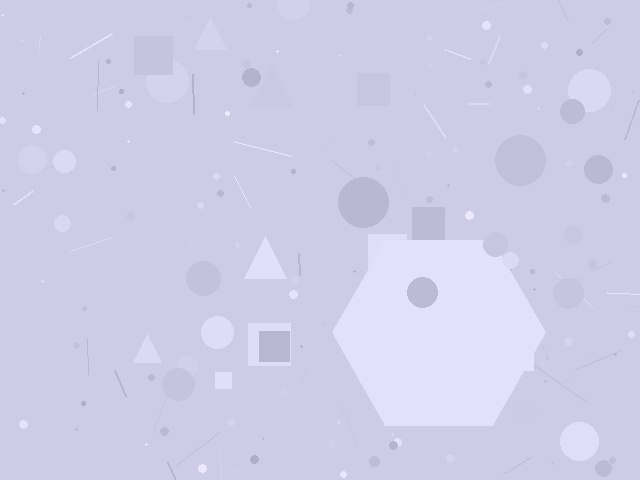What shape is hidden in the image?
A hexagon is hidden in the image.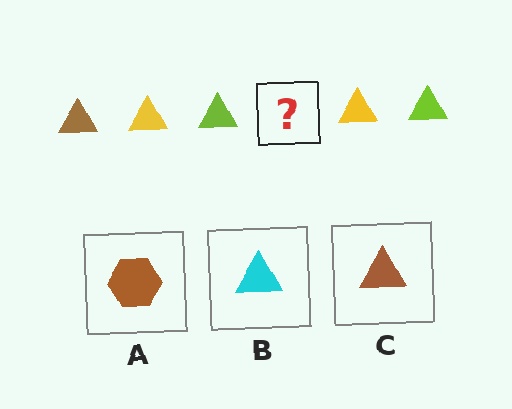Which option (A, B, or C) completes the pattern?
C.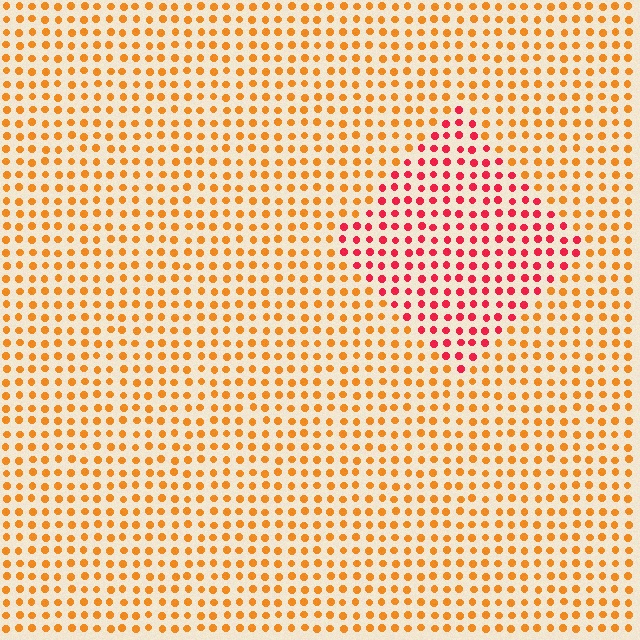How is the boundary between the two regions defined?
The boundary is defined purely by a slight shift in hue (about 42 degrees). Spacing, size, and orientation are identical on both sides.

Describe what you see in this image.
The image is filled with small orange elements in a uniform arrangement. A diamond-shaped region is visible where the elements are tinted to a slightly different hue, forming a subtle color boundary.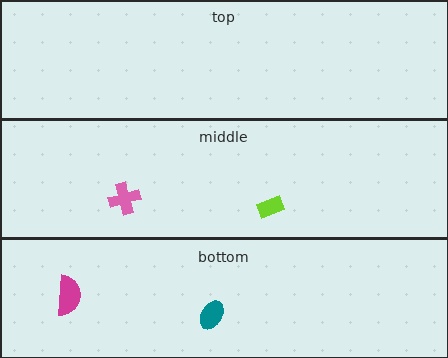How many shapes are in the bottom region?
2.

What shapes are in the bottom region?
The teal ellipse, the magenta semicircle.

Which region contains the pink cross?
The middle region.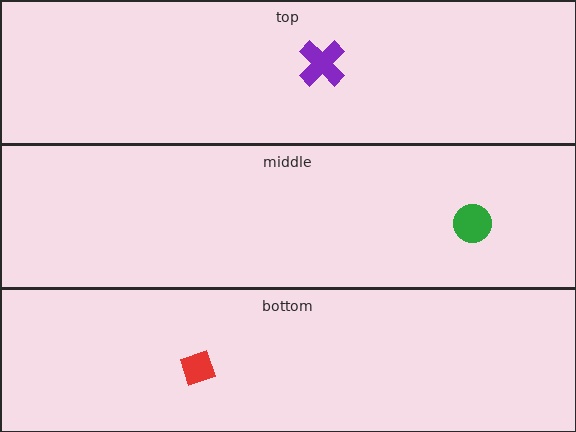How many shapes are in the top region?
1.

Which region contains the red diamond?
The bottom region.